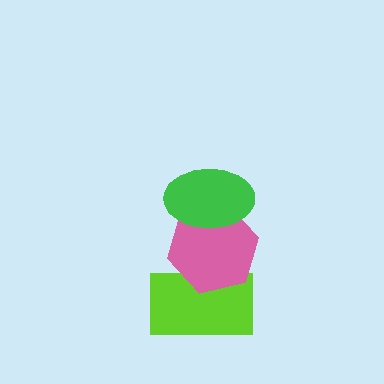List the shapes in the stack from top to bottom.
From top to bottom: the green ellipse, the pink hexagon, the lime rectangle.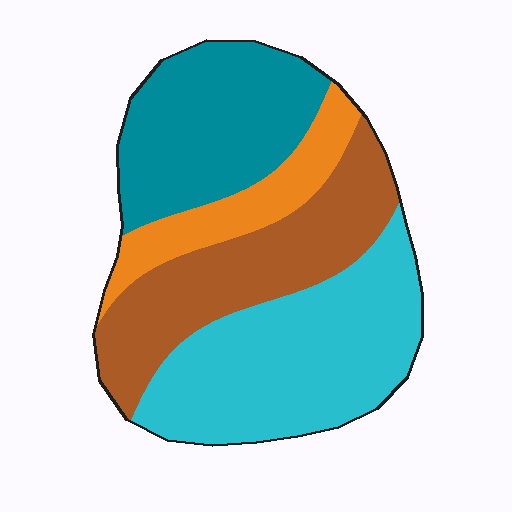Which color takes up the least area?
Orange, at roughly 15%.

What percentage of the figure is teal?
Teal covers around 25% of the figure.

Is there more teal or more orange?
Teal.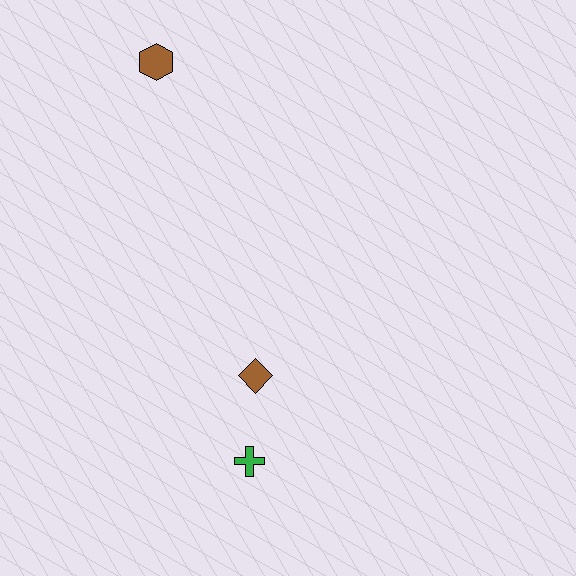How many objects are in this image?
There are 3 objects.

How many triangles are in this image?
There are no triangles.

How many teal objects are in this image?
There are no teal objects.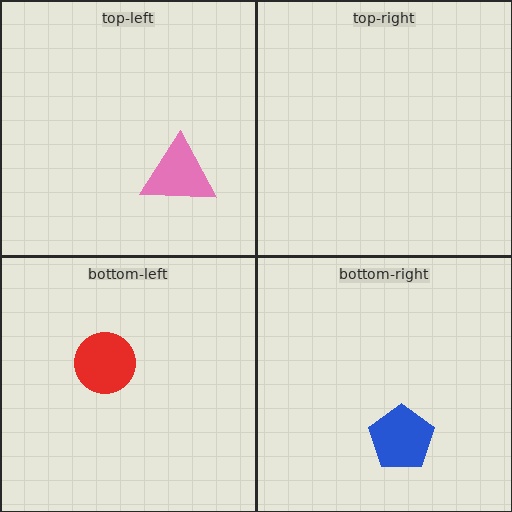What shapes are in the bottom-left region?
The red circle.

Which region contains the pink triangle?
The top-left region.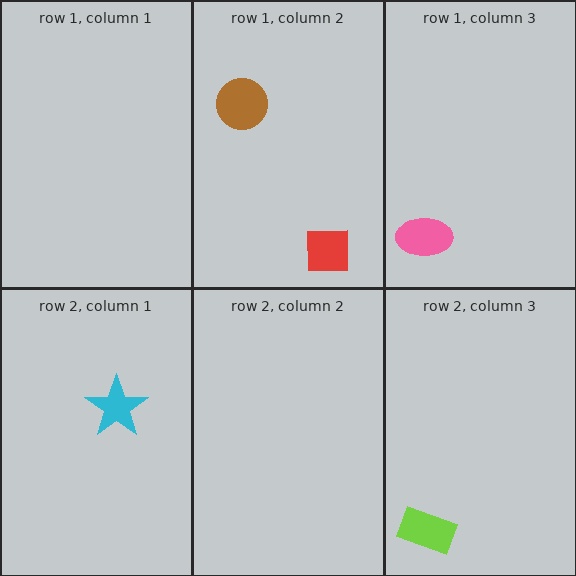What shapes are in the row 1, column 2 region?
The red square, the brown circle.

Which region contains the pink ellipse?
The row 1, column 3 region.